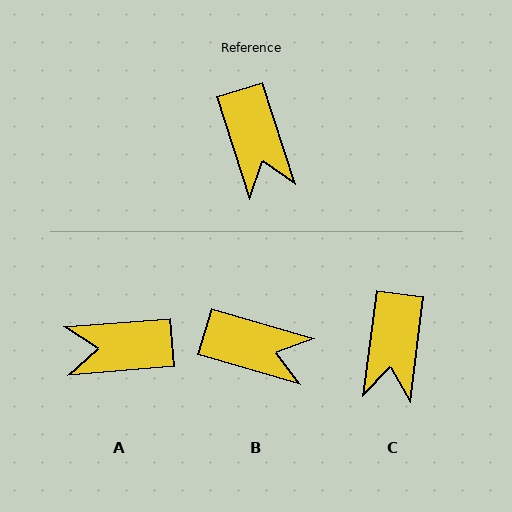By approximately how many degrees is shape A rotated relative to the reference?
Approximately 103 degrees clockwise.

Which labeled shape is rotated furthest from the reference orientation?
A, about 103 degrees away.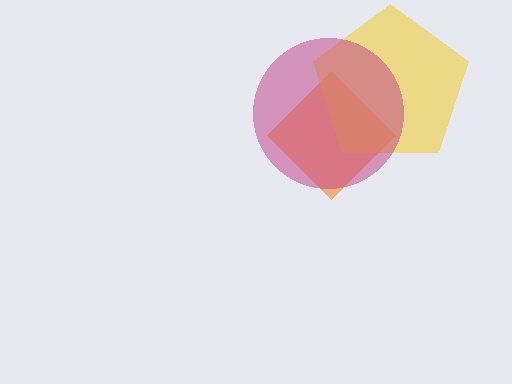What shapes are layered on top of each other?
The layered shapes are: an orange diamond, a yellow pentagon, a magenta circle.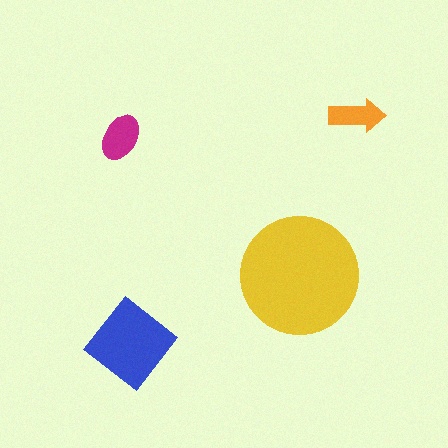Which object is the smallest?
The orange arrow.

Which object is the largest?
The yellow circle.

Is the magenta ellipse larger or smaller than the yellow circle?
Smaller.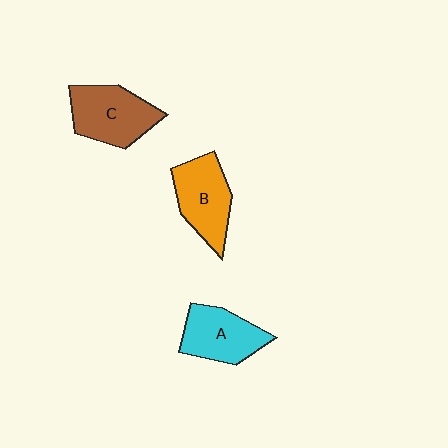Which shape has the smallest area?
Shape A (cyan).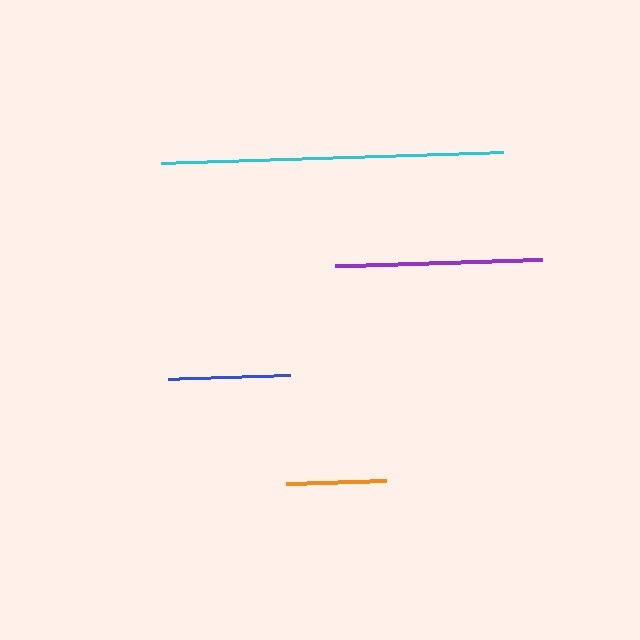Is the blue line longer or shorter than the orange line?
The blue line is longer than the orange line.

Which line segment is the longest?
The cyan line is the longest at approximately 342 pixels.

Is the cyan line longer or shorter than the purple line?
The cyan line is longer than the purple line.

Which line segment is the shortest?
The orange line is the shortest at approximately 100 pixels.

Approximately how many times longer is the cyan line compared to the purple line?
The cyan line is approximately 1.7 times the length of the purple line.